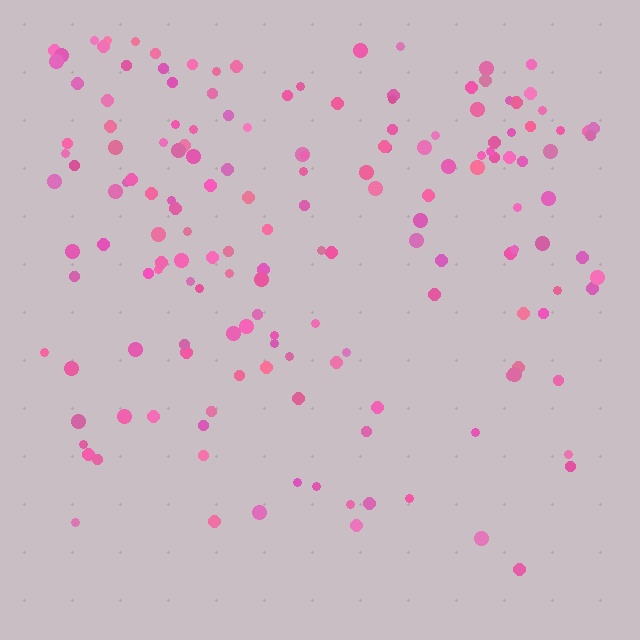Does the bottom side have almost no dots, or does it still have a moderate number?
Still a moderate number, just noticeably fewer than the top.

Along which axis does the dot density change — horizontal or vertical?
Vertical.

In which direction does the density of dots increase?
From bottom to top, with the top side densest.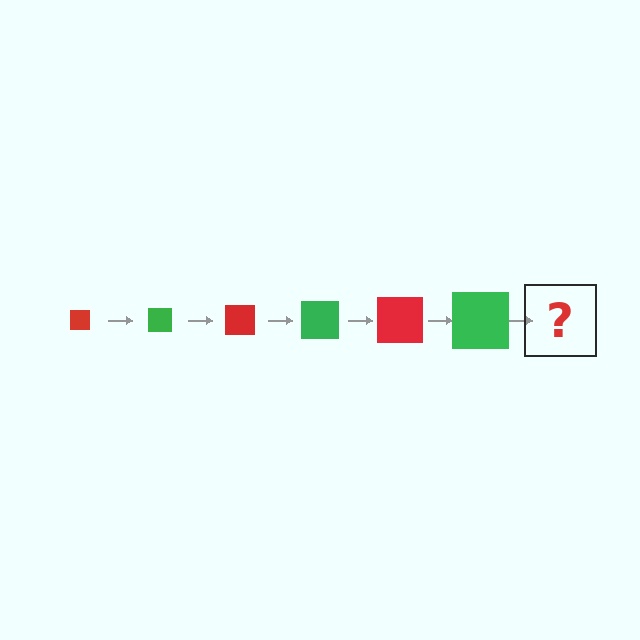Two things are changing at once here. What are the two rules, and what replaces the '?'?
The two rules are that the square grows larger each step and the color cycles through red and green. The '?' should be a red square, larger than the previous one.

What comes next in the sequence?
The next element should be a red square, larger than the previous one.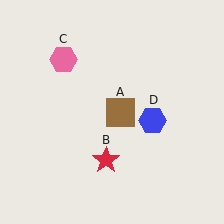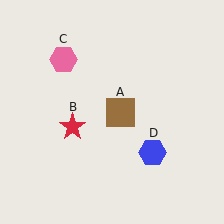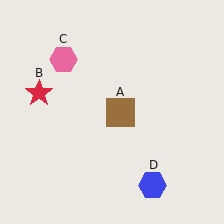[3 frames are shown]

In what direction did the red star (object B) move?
The red star (object B) moved up and to the left.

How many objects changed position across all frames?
2 objects changed position: red star (object B), blue hexagon (object D).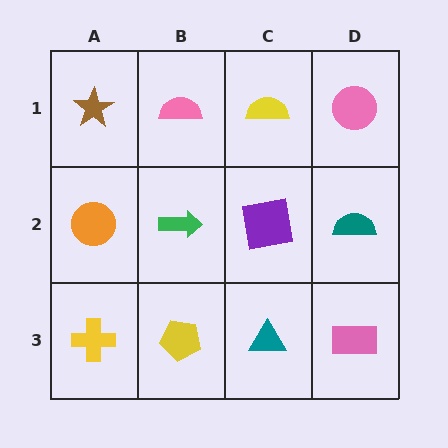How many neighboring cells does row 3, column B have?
3.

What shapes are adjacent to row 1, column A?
An orange circle (row 2, column A), a pink semicircle (row 1, column B).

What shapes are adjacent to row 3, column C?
A purple square (row 2, column C), a yellow pentagon (row 3, column B), a pink rectangle (row 3, column D).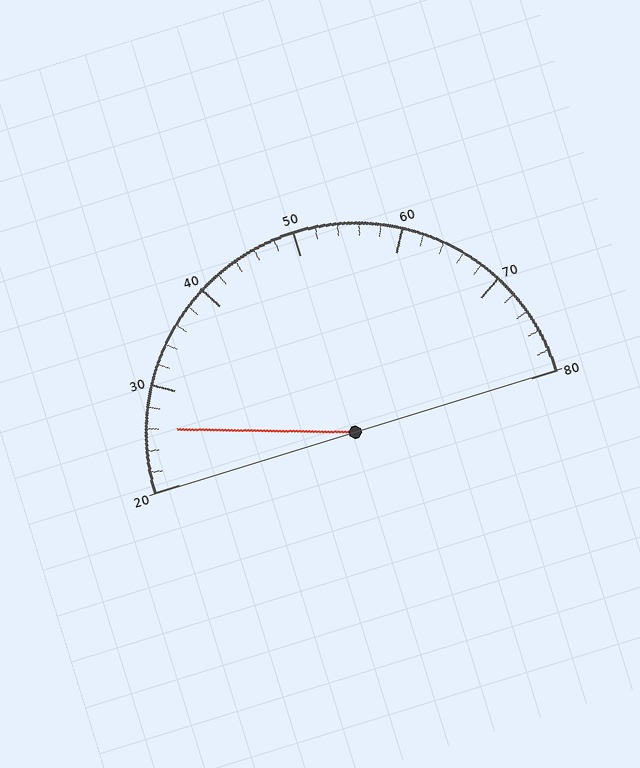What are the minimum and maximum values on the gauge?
The gauge ranges from 20 to 80.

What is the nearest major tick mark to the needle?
The nearest major tick mark is 30.